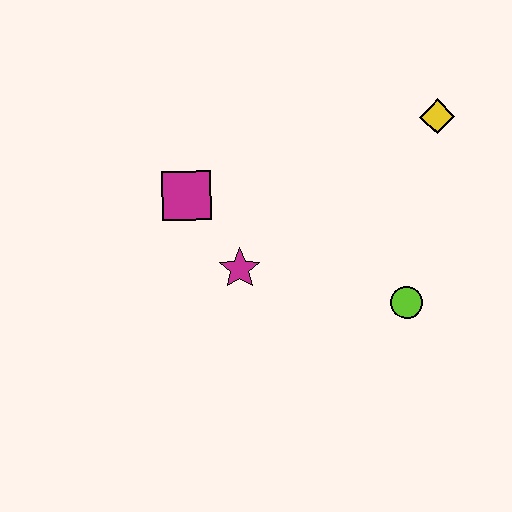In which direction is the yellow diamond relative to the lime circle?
The yellow diamond is above the lime circle.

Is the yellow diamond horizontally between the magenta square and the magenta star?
No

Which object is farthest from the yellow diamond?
The magenta square is farthest from the yellow diamond.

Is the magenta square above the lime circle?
Yes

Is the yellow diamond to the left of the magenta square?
No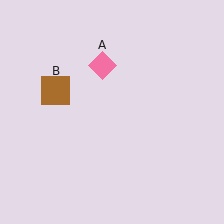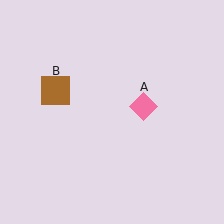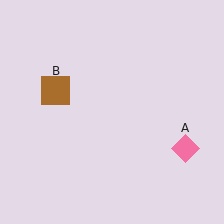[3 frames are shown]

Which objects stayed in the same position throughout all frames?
Brown square (object B) remained stationary.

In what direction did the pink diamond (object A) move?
The pink diamond (object A) moved down and to the right.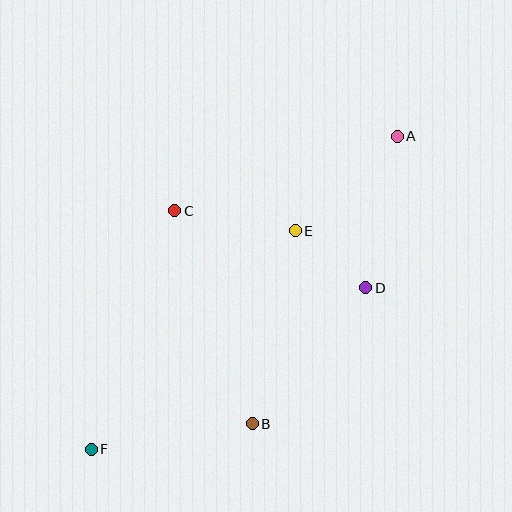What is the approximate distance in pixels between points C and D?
The distance between C and D is approximately 206 pixels.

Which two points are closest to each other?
Points D and E are closest to each other.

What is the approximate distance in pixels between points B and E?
The distance between B and E is approximately 198 pixels.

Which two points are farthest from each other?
Points A and F are farthest from each other.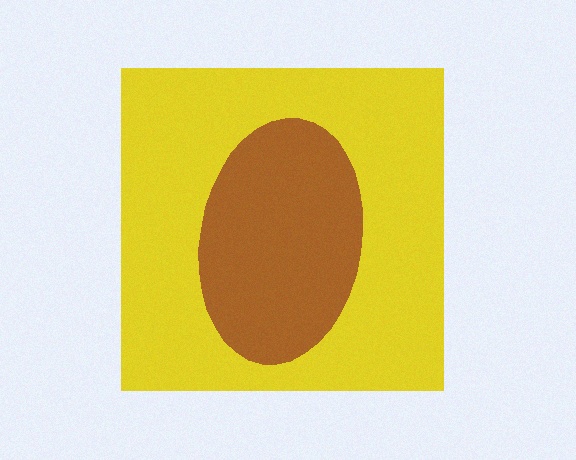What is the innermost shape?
The brown ellipse.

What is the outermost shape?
The yellow square.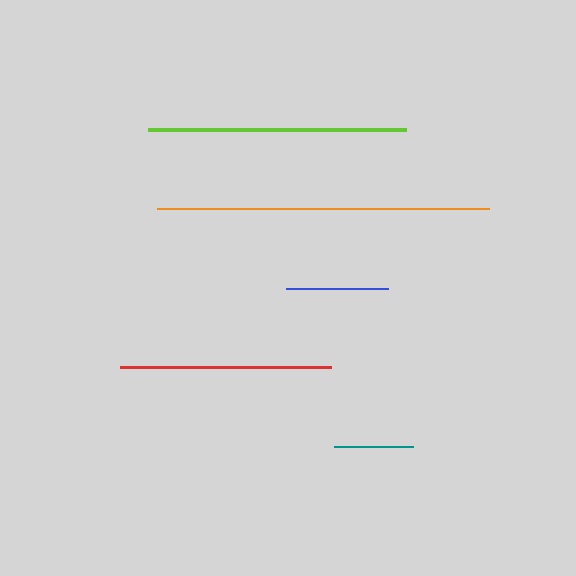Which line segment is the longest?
The orange line is the longest at approximately 333 pixels.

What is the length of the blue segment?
The blue segment is approximately 103 pixels long.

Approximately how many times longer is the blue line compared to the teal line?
The blue line is approximately 1.3 times the length of the teal line.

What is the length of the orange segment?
The orange segment is approximately 333 pixels long.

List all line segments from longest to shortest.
From longest to shortest: orange, lime, red, blue, teal.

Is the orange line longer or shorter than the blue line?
The orange line is longer than the blue line.